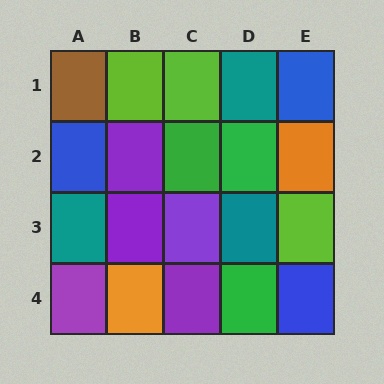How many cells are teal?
3 cells are teal.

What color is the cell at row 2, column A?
Blue.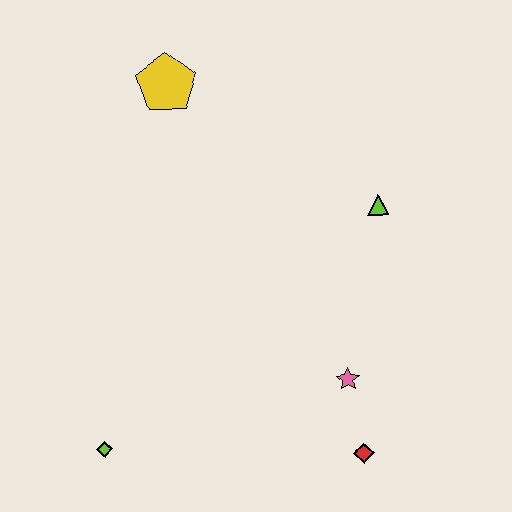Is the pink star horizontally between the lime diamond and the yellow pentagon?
No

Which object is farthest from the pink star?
The yellow pentagon is farthest from the pink star.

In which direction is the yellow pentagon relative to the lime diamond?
The yellow pentagon is above the lime diamond.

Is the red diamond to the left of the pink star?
No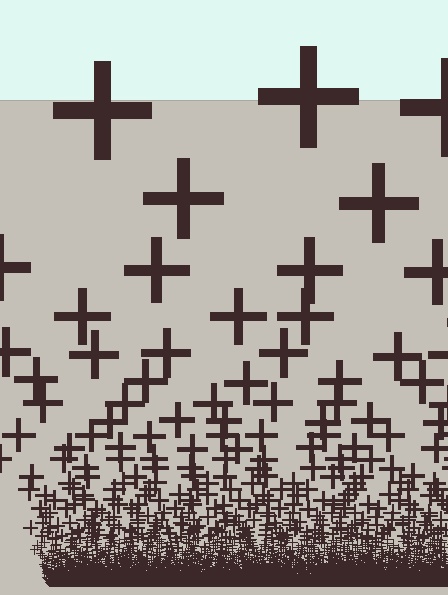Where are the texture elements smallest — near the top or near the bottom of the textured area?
Near the bottom.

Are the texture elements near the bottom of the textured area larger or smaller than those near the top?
Smaller. The gradient is inverted — elements near the bottom are smaller and denser.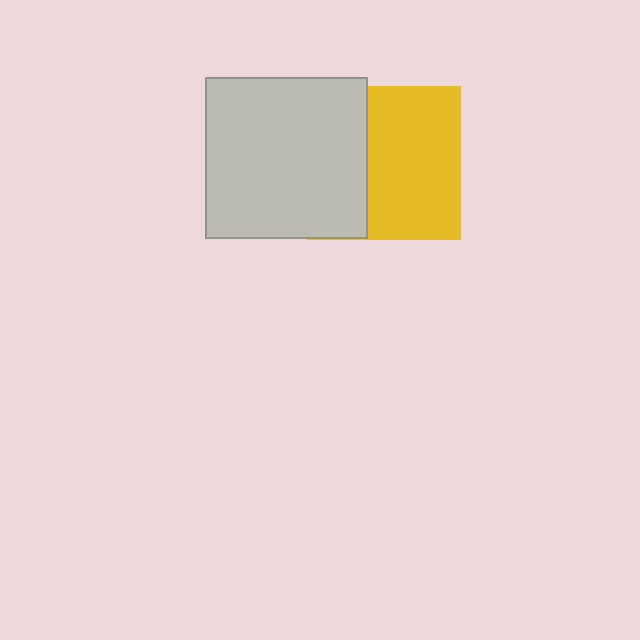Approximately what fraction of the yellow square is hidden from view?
Roughly 39% of the yellow square is hidden behind the light gray square.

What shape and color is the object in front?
The object in front is a light gray square.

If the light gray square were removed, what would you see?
You would see the complete yellow square.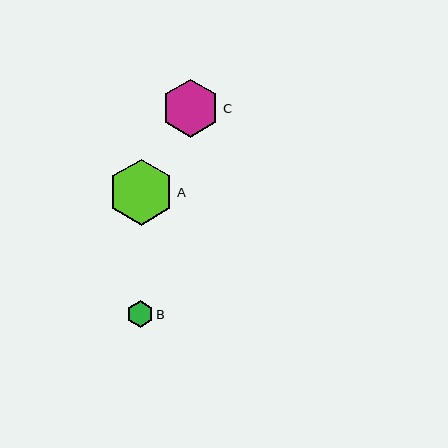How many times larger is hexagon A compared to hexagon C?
Hexagon A is approximately 1.1 times the size of hexagon C.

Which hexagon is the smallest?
Hexagon B is the smallest with a size of approximately 27 pixels.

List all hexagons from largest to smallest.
From largest to smallest: A, C, B.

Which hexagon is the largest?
Hexagon A is the largest with a size of approximately 66 pixels.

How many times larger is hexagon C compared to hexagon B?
Hexagon C is approximately 2.2 times the size of hexagon B.